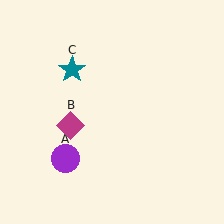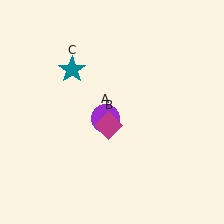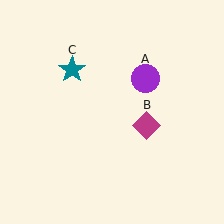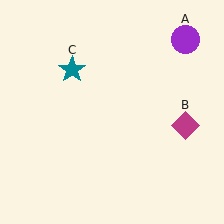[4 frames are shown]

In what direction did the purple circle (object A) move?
The purple circle (object A) moved up and to the right.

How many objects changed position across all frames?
2 objects changed position: purple circle (object A), magenta diamond (object B).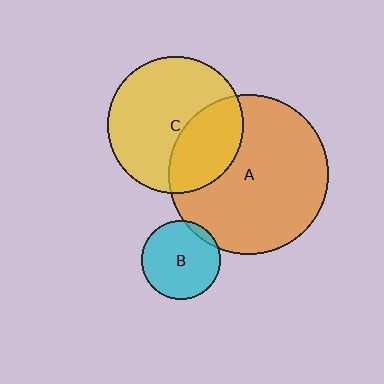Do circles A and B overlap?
Yes.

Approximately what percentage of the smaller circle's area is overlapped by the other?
Approximately 5%.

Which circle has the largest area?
Circle A (orange).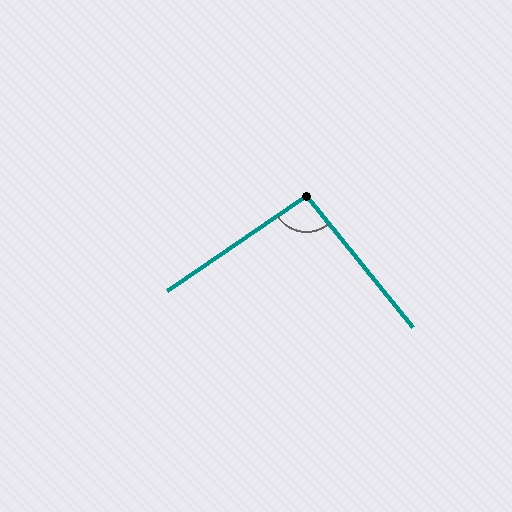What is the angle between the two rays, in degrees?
Approximately 95 degrees.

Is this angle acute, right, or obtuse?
It is approximately a right angle.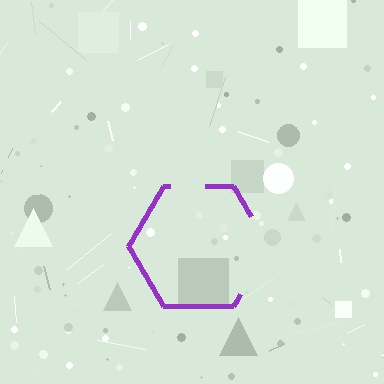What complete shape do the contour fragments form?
The contour fragments form a hexagon.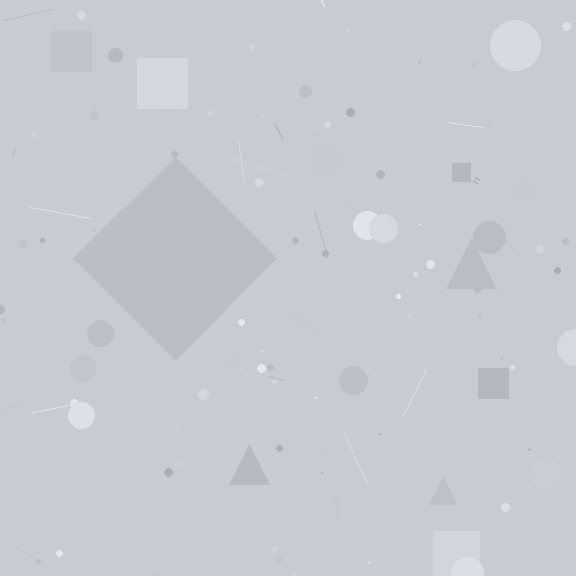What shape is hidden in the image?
A diamond is hidden in the image.